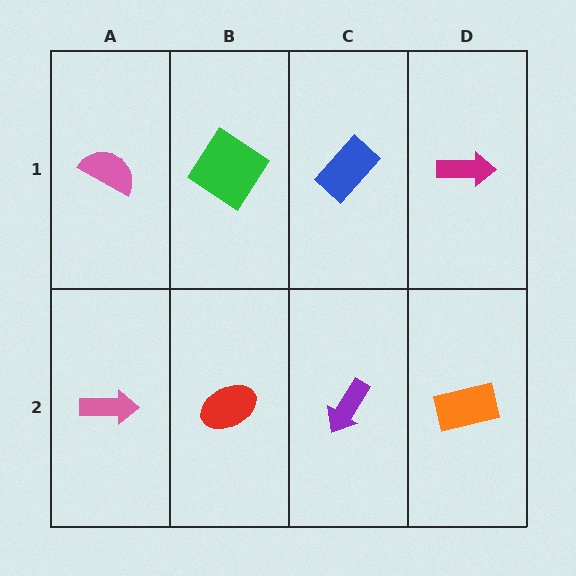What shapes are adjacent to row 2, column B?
A green diamond (row 1, column B), a pink arrow (row 2, column A), a purple arrow (row 2, column C).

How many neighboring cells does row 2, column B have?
3.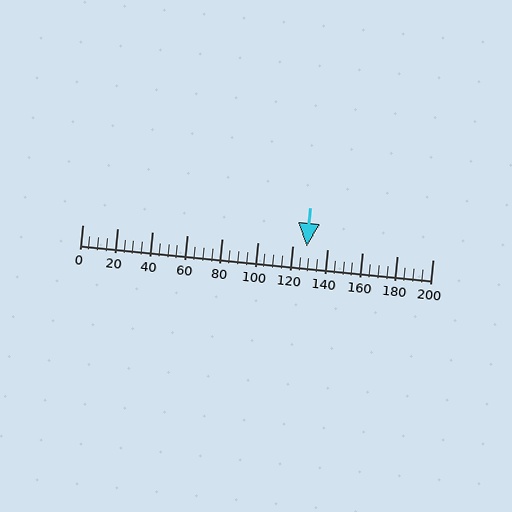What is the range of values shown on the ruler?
The ruler shows values from 0 to 200.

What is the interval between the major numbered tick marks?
The major tick marks are spaced 20 units apart.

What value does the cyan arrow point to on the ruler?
The cyan arrow points to approximately 128.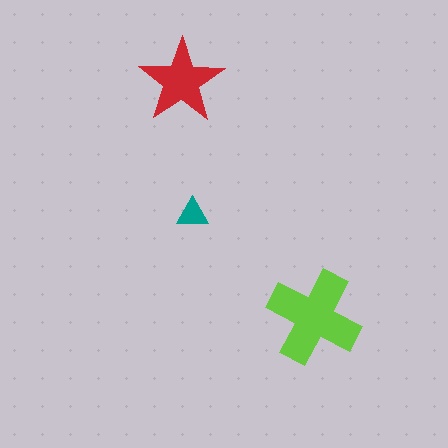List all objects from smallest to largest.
The teal triangle, the red star, the lime cross.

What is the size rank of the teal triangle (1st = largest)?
3rd.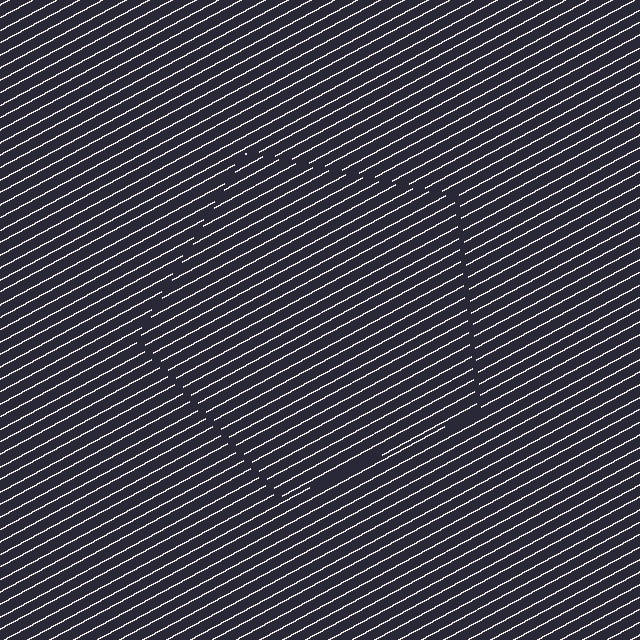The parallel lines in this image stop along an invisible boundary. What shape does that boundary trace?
An illusory pentagon. The interior of the shape contains the same grating, shifted by half a period — the contour is defined by the phase discontinuity where line-ends from the inner and outer gratings abut.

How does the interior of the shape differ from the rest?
The interior of the shape contains the same grating, shifted by half a period — the contour is defined by the phase discontinuity where line-ends from the inner and outer gratings abut.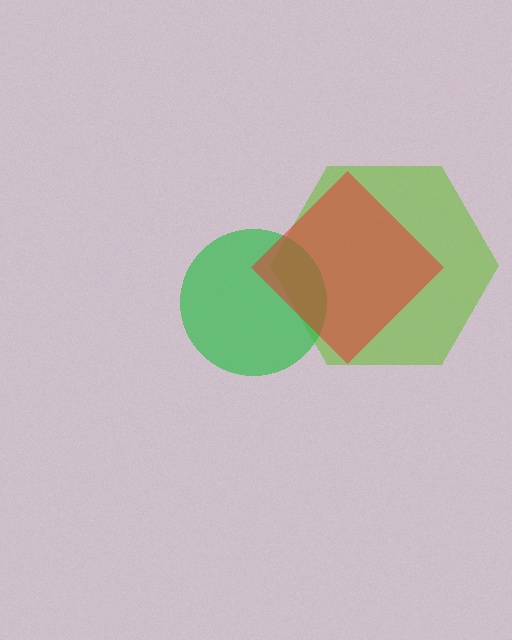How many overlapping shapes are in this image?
There are 3 overlapping shapes in the image.